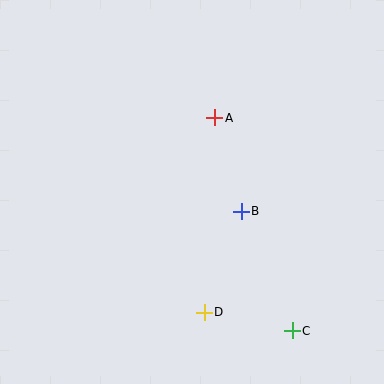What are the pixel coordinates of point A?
Point A is at (215, 118).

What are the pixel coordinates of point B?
Point B is at (241, 211).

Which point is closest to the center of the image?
Point B at (241, 211) is closest to the center.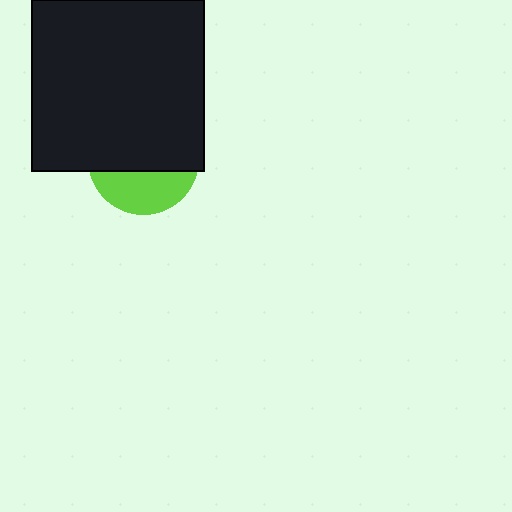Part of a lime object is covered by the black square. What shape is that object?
It is a circle.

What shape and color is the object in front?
The object in front is a black square.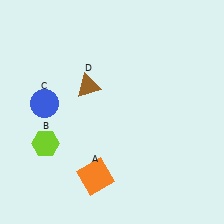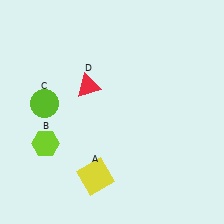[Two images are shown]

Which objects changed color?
A changed from orange to yellow. C changed from blue to lime. D changed from brown to red.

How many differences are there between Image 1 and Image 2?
There are 3 differences between the two images.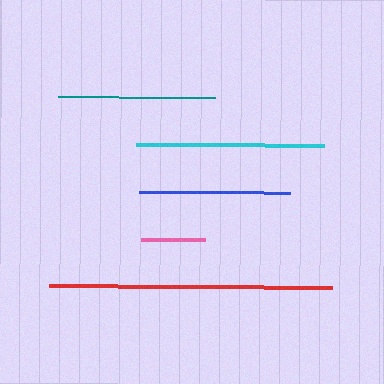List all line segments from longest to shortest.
From longest to shortest: red, cyan, teal, blue, pink.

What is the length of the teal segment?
The teal segment is approximately 157 pixels long.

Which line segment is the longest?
The red line is the longest at approximately 283 pixels.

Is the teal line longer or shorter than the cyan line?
The cyan line is longer than the teal line.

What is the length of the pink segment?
The pink segment is approximately 64 pixels long.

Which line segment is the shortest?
The pink line is the shortest at approximately 64 pixels.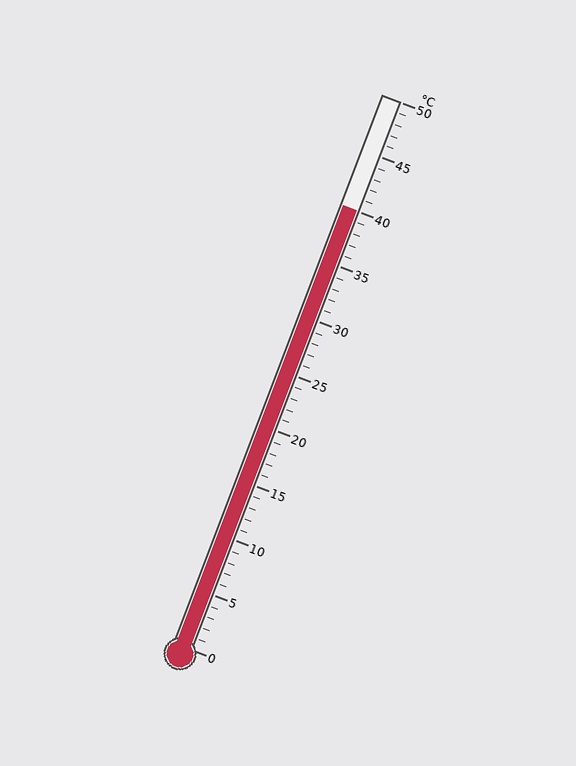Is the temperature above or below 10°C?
The temperature is above 10°C.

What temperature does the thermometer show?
The thermometer shows approximately 40°C.